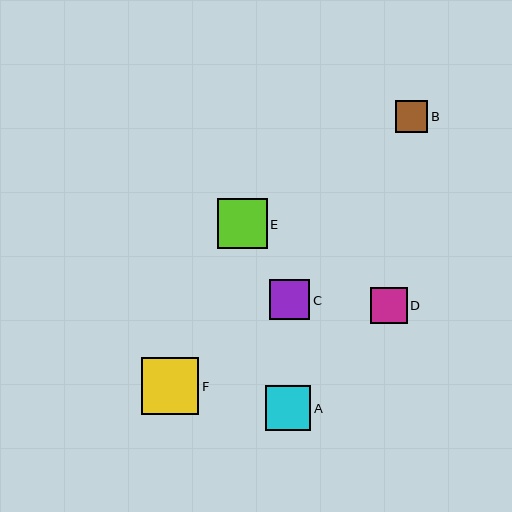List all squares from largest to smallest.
From largest to smallest: F, E, A, C, D, B.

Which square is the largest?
Square F is the largest with a size of approximately 57 pixels.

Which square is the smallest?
Square B is the smallest with a size of approximately 33 pixels.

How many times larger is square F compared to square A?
Square F is approximately 1.3 times the size of square A.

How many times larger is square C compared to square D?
Square C is approximately 1.1 times the size of square D.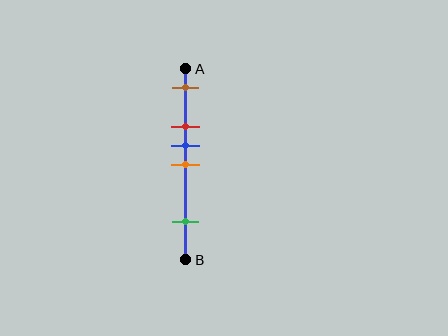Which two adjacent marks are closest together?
The blue and orange marks are the closest adjacent pair.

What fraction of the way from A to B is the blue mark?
The blue mark is approximately 40% (0.4) of the way from A to B.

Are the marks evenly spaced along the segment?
No, the marks are not evenly spaced.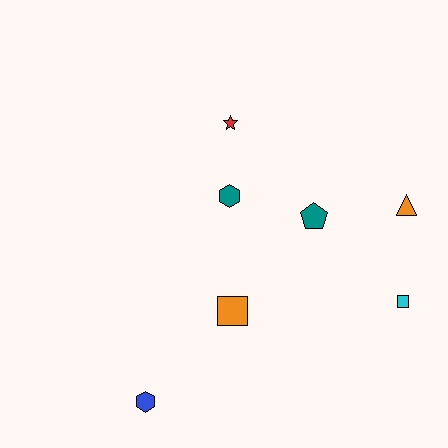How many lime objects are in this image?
There are no lime objects.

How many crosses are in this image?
There are no crosses.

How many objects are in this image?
There are 7 objects.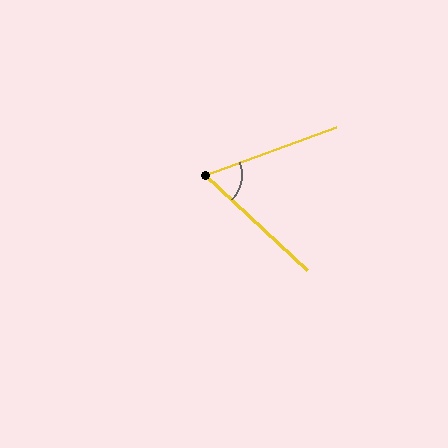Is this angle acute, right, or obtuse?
It is acute.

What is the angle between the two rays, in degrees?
Approximately 63 degrees.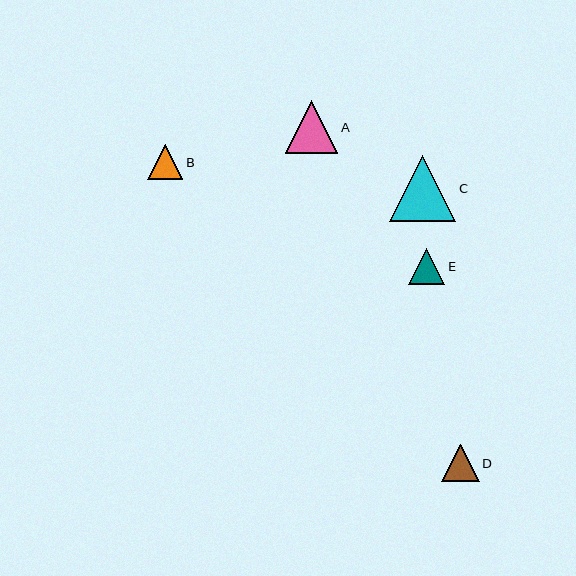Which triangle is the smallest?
Triangle B is the smallest with a size of approximately 35 pixels.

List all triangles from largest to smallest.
From largest to smallest: C, A, D, E, B.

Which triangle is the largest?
Triangle C is the largest with a size of approximately 66 pixels.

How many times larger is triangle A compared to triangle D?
Triangle A is approximately 1.4 times the size of triangle D.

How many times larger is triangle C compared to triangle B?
Triangle C is approximately 1.9 times the size of triangle B.